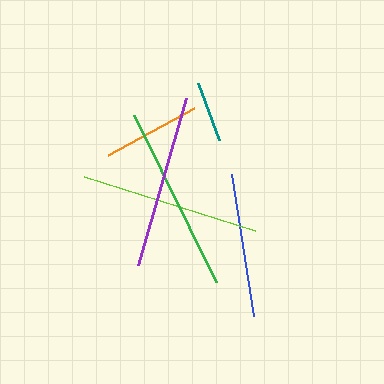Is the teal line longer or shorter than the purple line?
The purple line is longer than the teal line.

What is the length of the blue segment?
The blue segment is approximately 144 pixels long.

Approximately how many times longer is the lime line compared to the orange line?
The lime line is approximately 1.8 times the length of the orange line.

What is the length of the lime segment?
The lime segment is approximately 179 pixels long.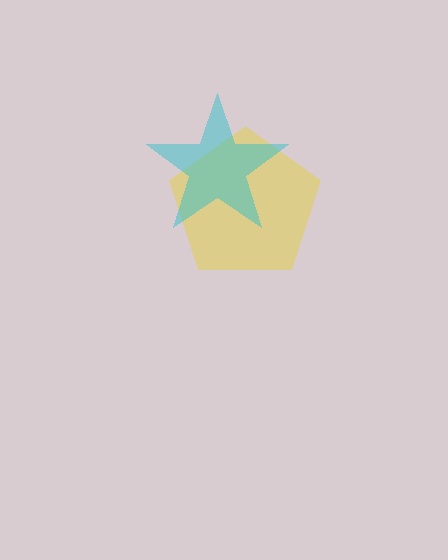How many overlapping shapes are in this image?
There are 2 overlapping shapes in the image.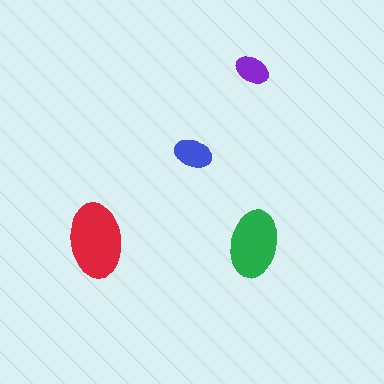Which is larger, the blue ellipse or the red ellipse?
The red one.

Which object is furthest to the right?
The green ellipse is rightmost.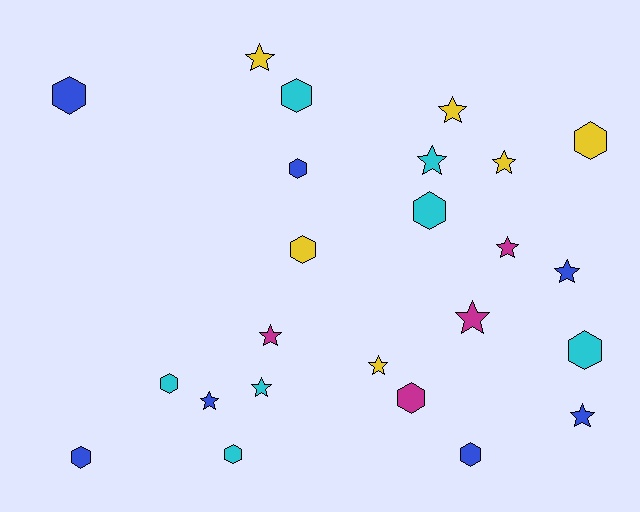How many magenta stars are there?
There are 3 magenta stars.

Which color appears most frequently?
Blue, with 7 objects.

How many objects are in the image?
There are 24 objects.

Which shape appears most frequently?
Hexagon, with 12 objects.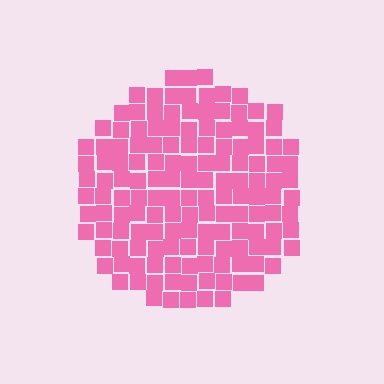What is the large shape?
The large shape is a circle.